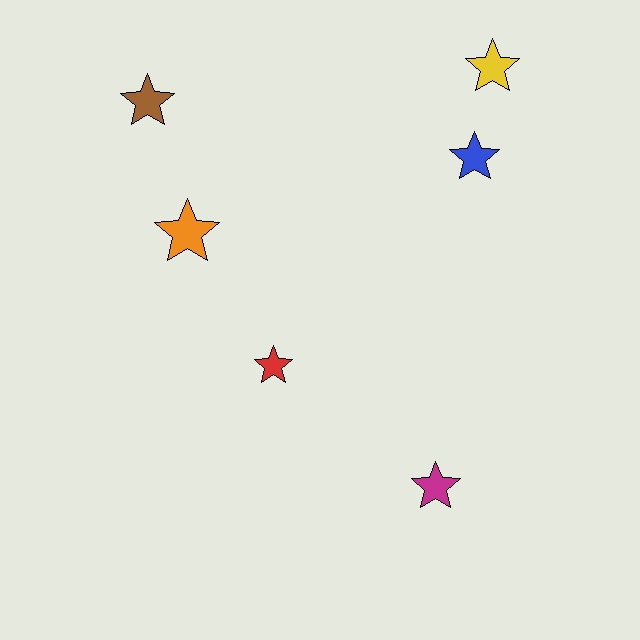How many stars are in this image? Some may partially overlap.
There are 6 stars.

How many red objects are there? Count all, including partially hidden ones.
There is 1 red object.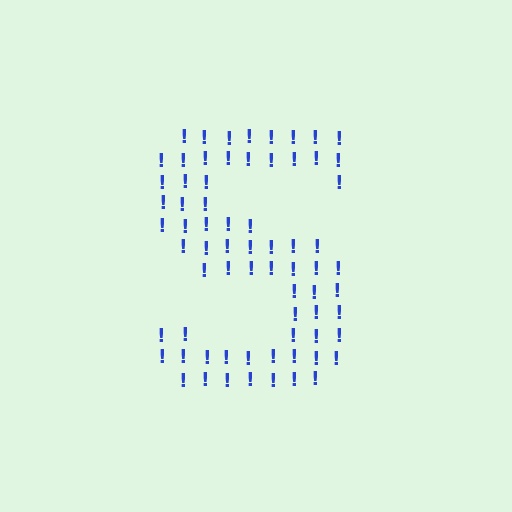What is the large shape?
The large shape is the letter S.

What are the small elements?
The small elements are exclamation marks.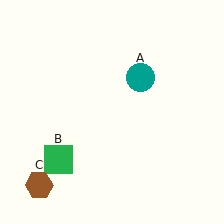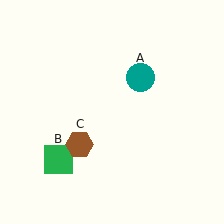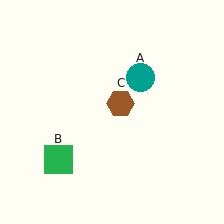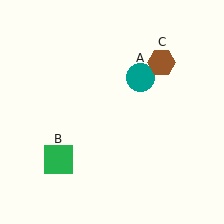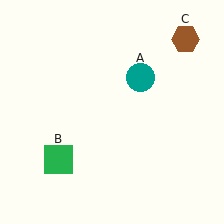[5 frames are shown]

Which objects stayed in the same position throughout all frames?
Teal circle (object A) and green square (object B) remained stationary.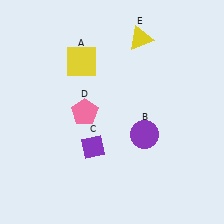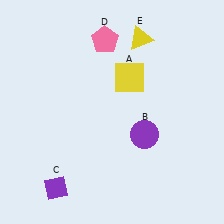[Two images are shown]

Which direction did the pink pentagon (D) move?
The pink pentagon (D) moved up.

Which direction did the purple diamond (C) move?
The purple diamond (C) moved down.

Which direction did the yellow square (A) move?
The yellow square (A) moved right.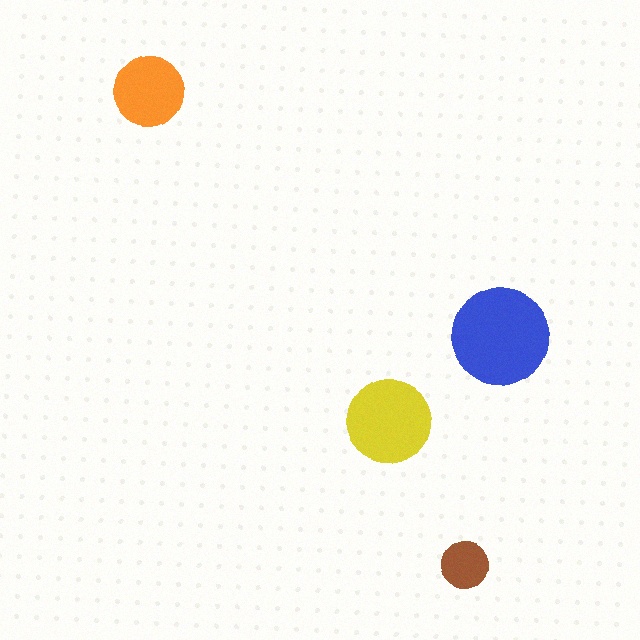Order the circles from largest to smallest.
the blue one, the yellow one, the orange one, the brown one.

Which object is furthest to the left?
The orange circle is leftmost.